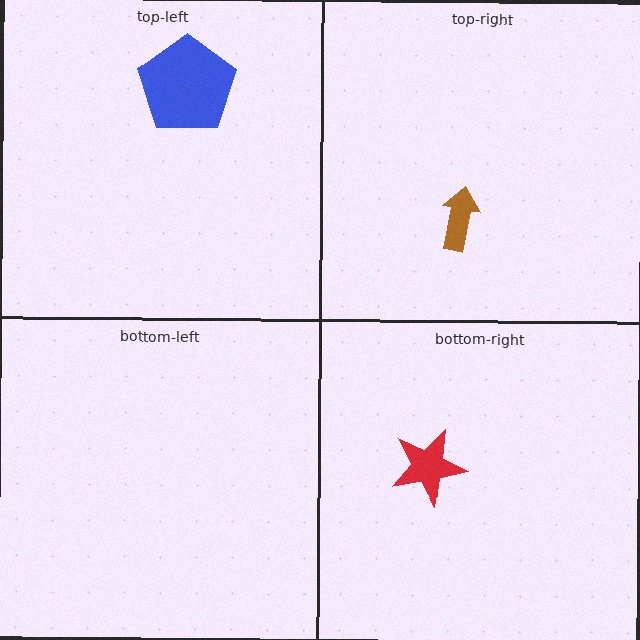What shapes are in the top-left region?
The blue pentagon.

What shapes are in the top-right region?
The brown arrow.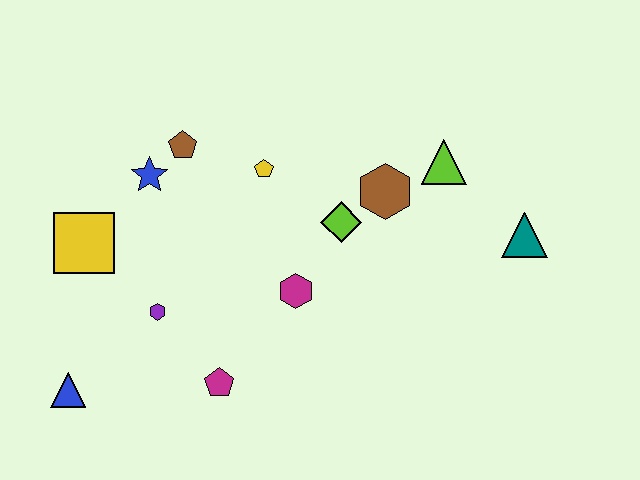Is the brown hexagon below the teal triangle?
No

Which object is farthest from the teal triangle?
The blue triangle is farthest from the teal triangle.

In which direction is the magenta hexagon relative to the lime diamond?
The magenta hexagon is below the lime diamond.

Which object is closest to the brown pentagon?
The blue star is closest to the brown pentagon.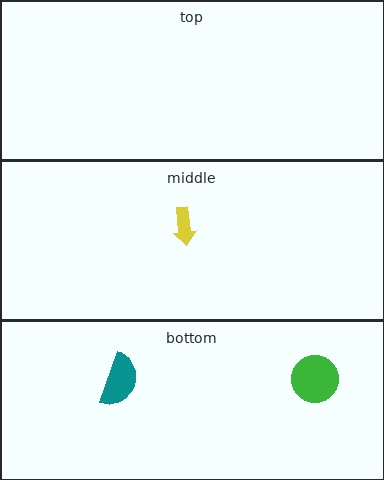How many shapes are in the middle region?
1.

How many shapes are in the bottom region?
2.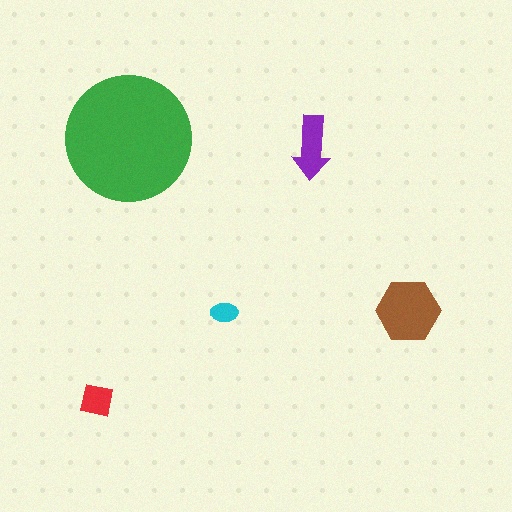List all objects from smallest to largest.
The cyan ellipse, the red square, the purple arrow, the brown hexagon, the green circle.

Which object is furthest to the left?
The red square is leftmost.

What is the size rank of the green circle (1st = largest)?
1st.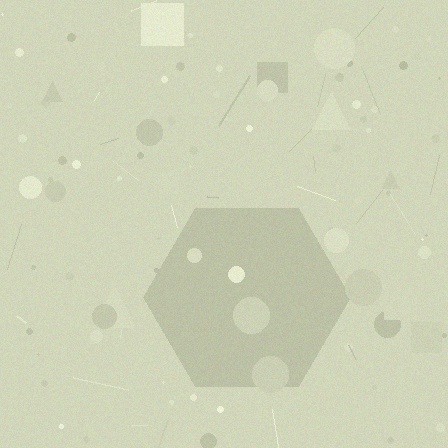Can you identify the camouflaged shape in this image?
The camouflaged shape is a hexagon.